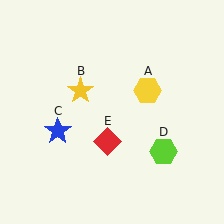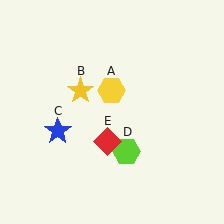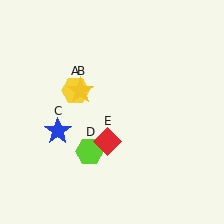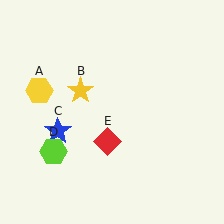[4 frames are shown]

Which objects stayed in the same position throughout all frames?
Yellow star (object B) and blue star (object C) and red diamond (object E) remained stationary.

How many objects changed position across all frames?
2 objects changed position: yellow hexagon (object A), lime hexagon (object D).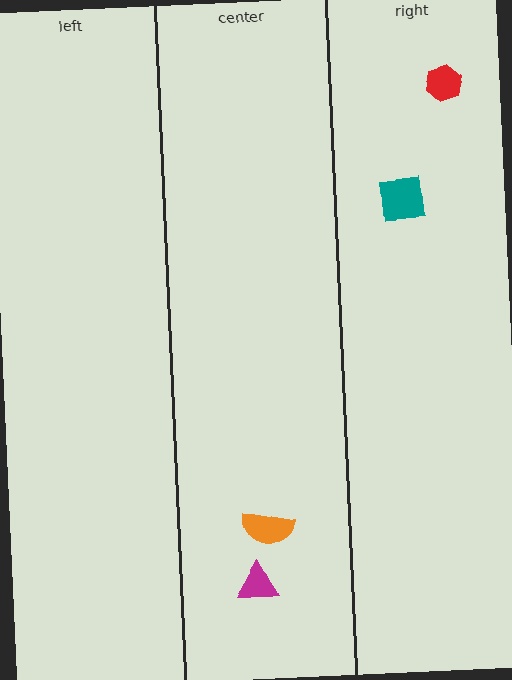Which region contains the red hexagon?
The right region.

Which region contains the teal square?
The right region.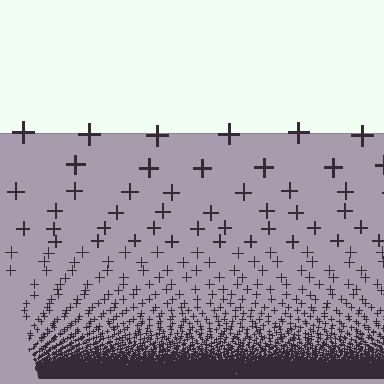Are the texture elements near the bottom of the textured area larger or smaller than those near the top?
Smaller. The gradient is inverted — elements near the bottom are smaller and denser.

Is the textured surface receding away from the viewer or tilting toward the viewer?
The surface appears to tilt toward the viewer. Texture elements get larger and sparser toward the top.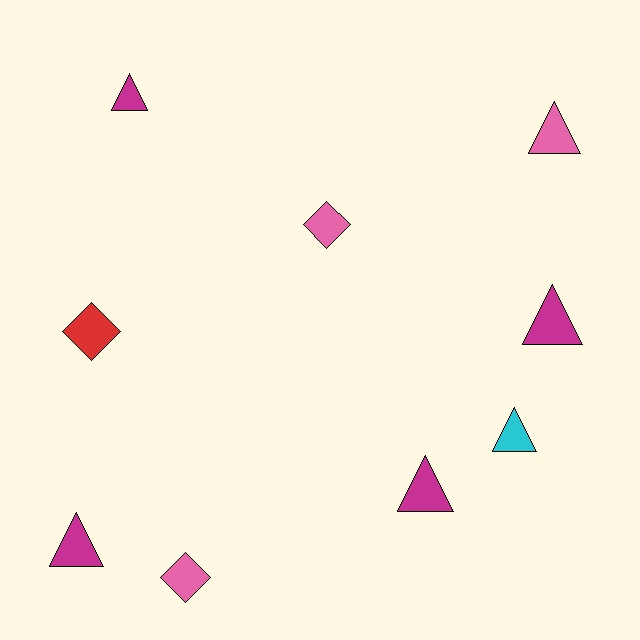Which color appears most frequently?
Magenta, with 4 objects.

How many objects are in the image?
There are 9 objects.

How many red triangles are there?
There are no red triangles.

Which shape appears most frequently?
Triangle, with 6 objects.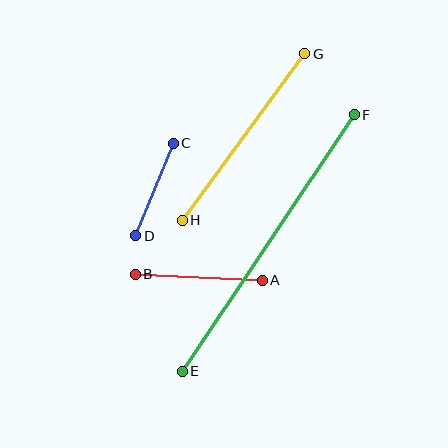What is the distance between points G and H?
The distance is approximately 207 pixels.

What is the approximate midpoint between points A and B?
The midpoint is at approximately (199, 277) pixels.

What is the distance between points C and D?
The distance is approximately 100 pixels.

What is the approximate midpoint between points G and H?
The midpoint is at approximately (244, 137) pixels.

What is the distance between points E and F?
The distance is approximately 309 pixels.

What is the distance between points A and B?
The distance is approximately 127 pixels.